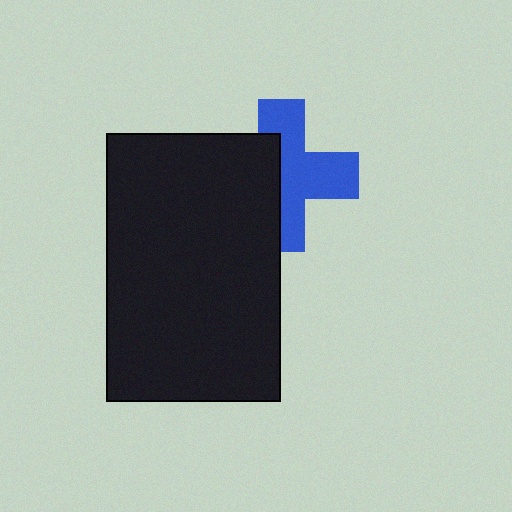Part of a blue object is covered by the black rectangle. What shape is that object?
It is a cross.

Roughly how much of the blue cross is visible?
About half of it is visible (roughly 57%).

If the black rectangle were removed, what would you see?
You would see the complete blue cross.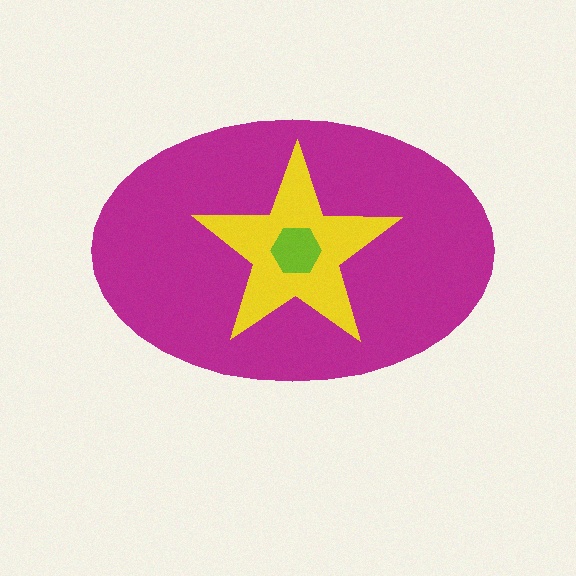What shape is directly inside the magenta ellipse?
The yellow star.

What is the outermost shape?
The magenta ellipse.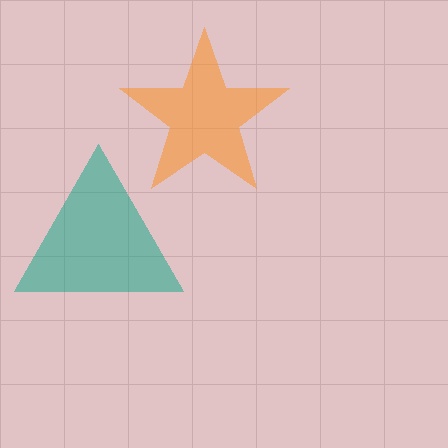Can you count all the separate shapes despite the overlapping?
Yes, there are 2 separate shapes.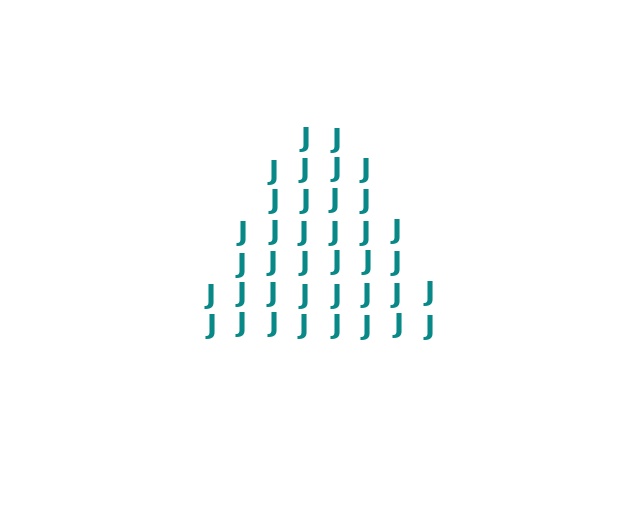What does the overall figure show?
The overall figure shows a triangle.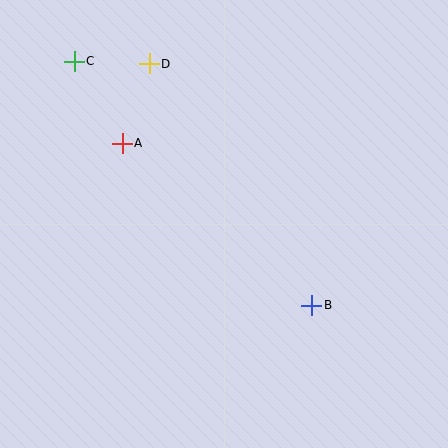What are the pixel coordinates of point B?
Point B is at (312, 305).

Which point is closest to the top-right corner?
Point D is closest to the top-right corner.